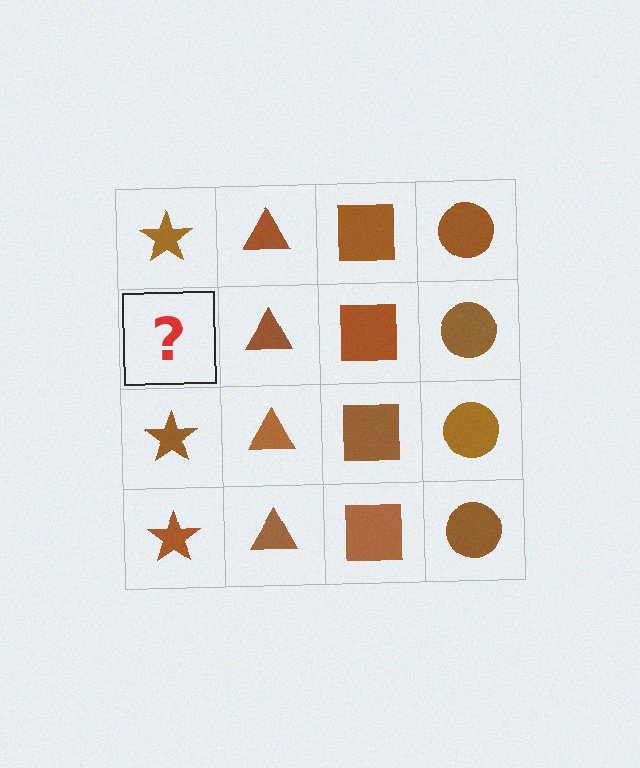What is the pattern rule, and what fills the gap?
The rule is that each column has a consistent shape. The gap should be filled with a brown star.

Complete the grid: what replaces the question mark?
The question mark should be replaced with a brown star.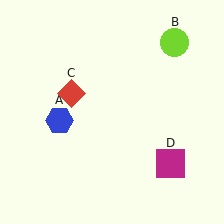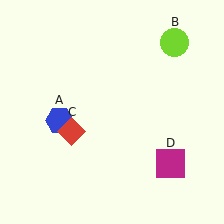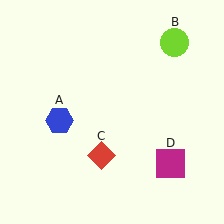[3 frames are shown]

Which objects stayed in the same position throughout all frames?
Blue hexagon (object A) and lime circle (object B) and magenta square (object D) remained stationary.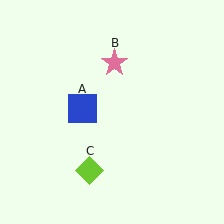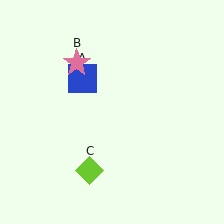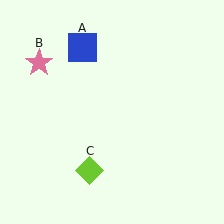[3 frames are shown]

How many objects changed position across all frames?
2 objects changed position: blue square (object A), pink star (object B).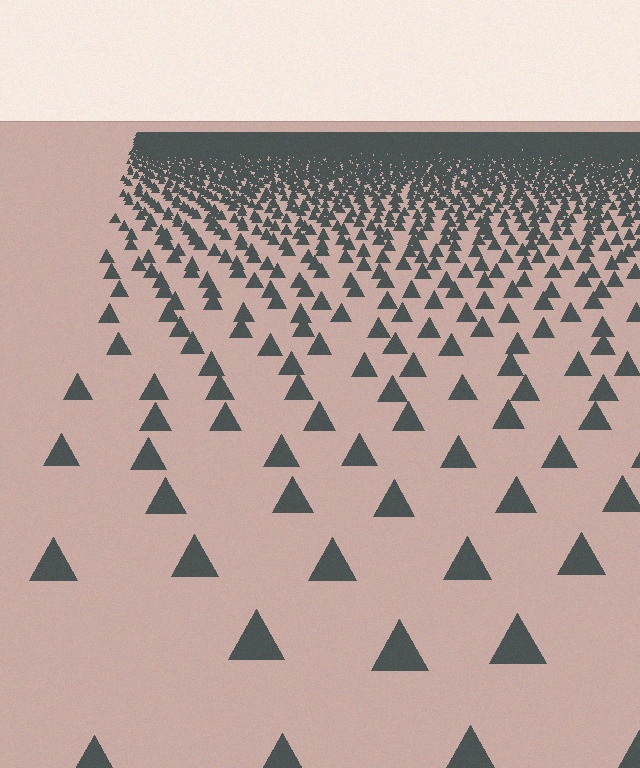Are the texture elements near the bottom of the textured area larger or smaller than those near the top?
Larger. Near the bottom, elements are closer to the viewer and appear at a bigger on-screen size.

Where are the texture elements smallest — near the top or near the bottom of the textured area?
Near the top.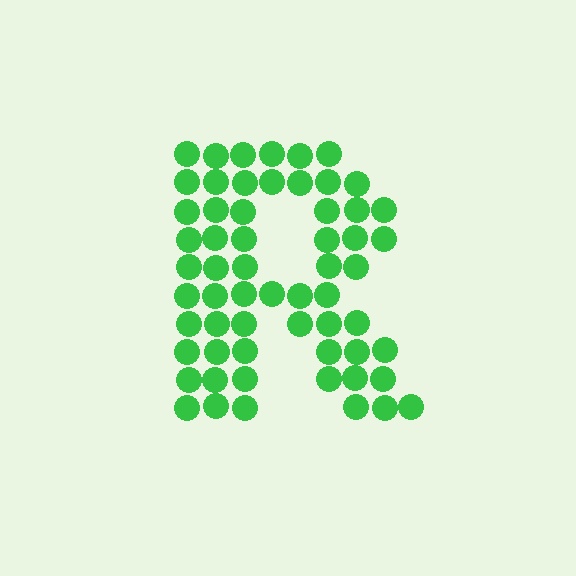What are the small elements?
The small elements are circles.